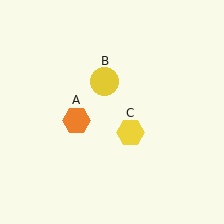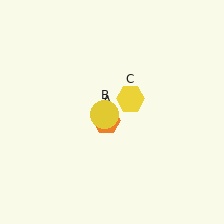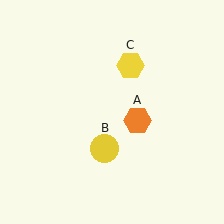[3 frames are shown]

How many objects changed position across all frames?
3 objects changed position: orange hexagon (object A), yellow circle (object B), yellow hexagon (object C).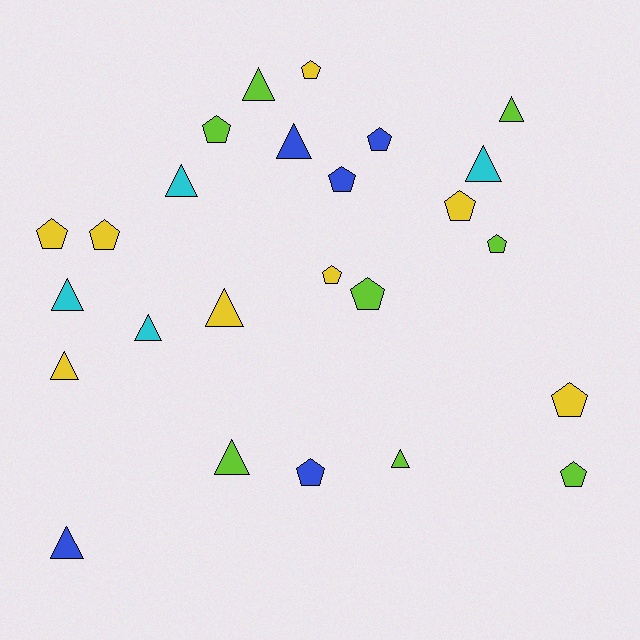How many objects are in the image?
There are 25 objects.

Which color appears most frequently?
Lime, with 8 objects.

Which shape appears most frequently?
Pentagon, with 13 objects.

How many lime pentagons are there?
There are 4 lime pentagons.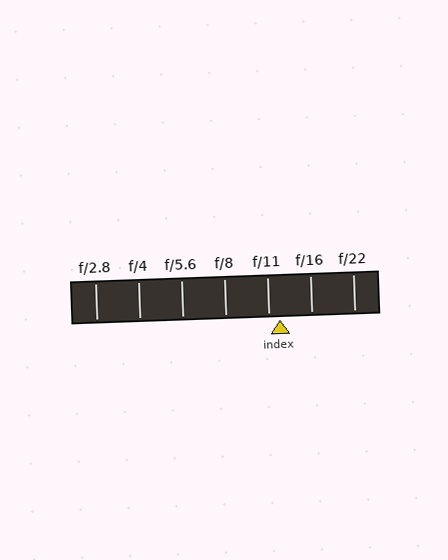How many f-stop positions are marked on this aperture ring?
There are 7 f-stop positions marked.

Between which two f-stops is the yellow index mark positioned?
The index mark is between f/11 and f/16.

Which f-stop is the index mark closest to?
The index mark is closest to f/11.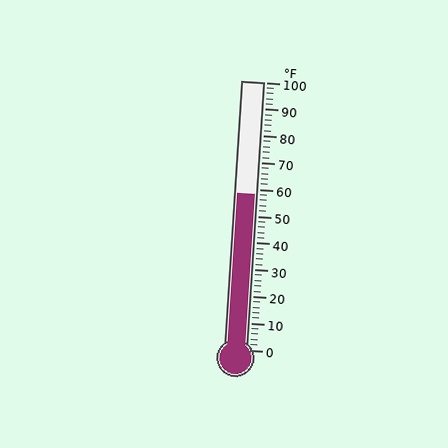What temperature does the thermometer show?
The thermometer shows approximately 58°F.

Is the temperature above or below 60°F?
The temperature is below 60°F.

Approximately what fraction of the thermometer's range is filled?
The thermometer is filled to approximately 60% of its range.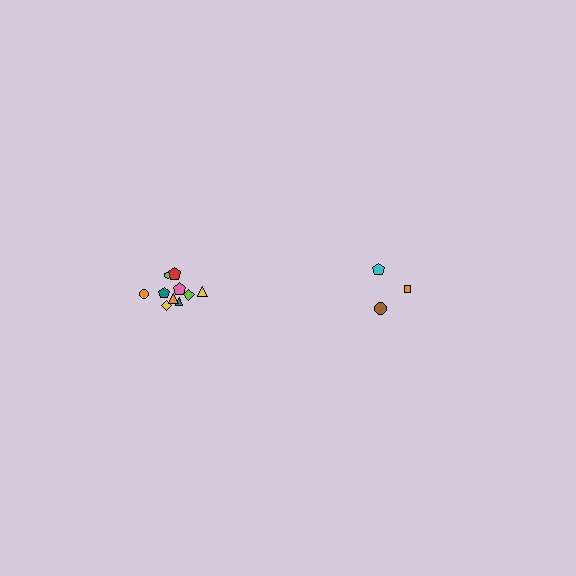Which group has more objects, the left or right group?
The left group.